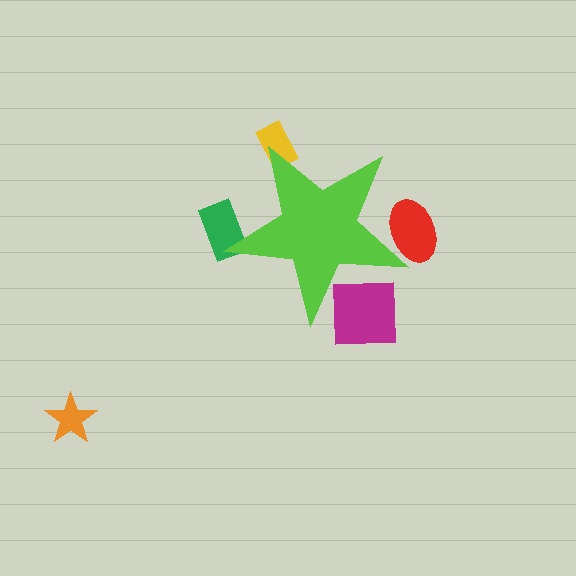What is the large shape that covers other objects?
A lime star.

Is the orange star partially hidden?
No, the orange star is fully visible.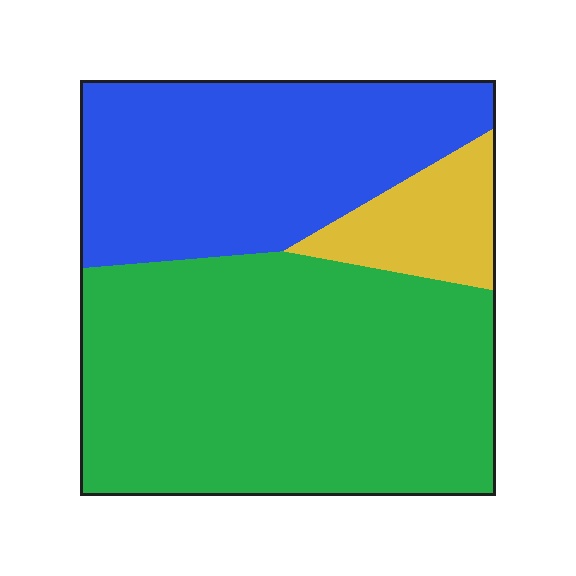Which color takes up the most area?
Green, at roughly 55%.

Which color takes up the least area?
Yellow, at roughly 10%.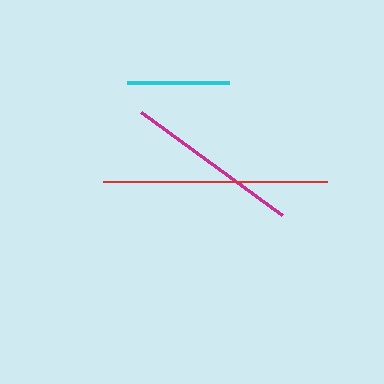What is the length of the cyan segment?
The cyan segment is approximately 102 pixels long.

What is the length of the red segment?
The red segment is approximately 224 pixels long.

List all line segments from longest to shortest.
From longest to shortest: red, magenta, cyan.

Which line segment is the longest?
The red line is the longest at approximately 224 pixels.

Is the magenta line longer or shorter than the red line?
The red line is longer than the magenta line.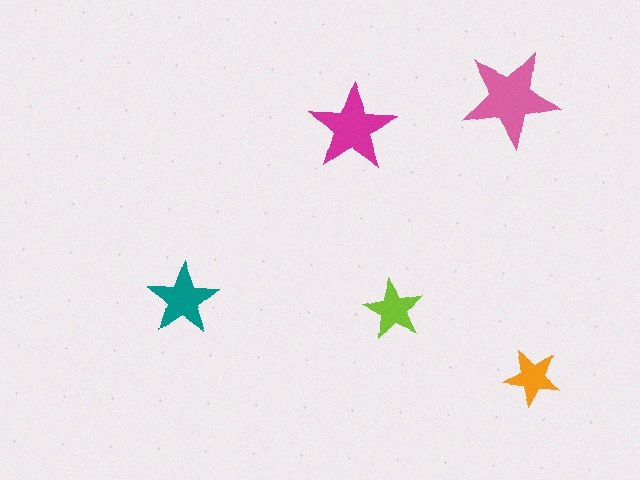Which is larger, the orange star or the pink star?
The pink one.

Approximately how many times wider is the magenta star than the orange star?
About 1.5 times wider.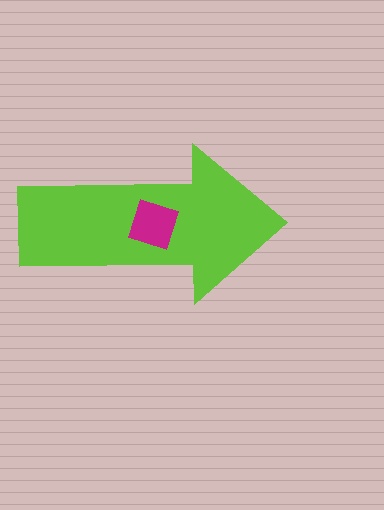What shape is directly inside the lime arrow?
The magenta square.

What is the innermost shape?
The magenta square.